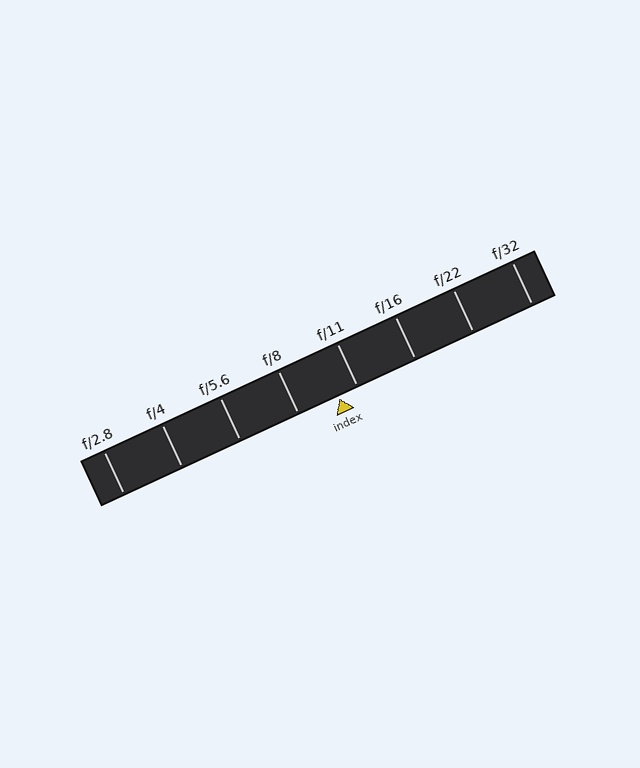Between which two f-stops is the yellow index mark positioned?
The index mark is between f/8 and f/11.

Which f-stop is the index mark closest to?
The index mark is closest to f/11.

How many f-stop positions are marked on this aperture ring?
There are 8 f-stop positions marked.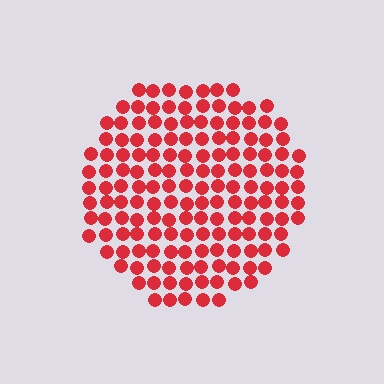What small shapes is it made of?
It is made of small circles.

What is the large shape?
The large shape is a circle.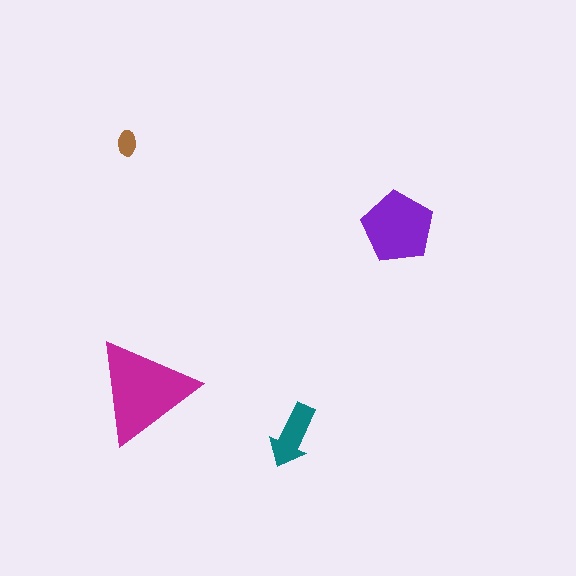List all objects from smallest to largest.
The brown ellipse, the teal arrow, the purple pentagon, the magenta triangle.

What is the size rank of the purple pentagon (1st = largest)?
2nd.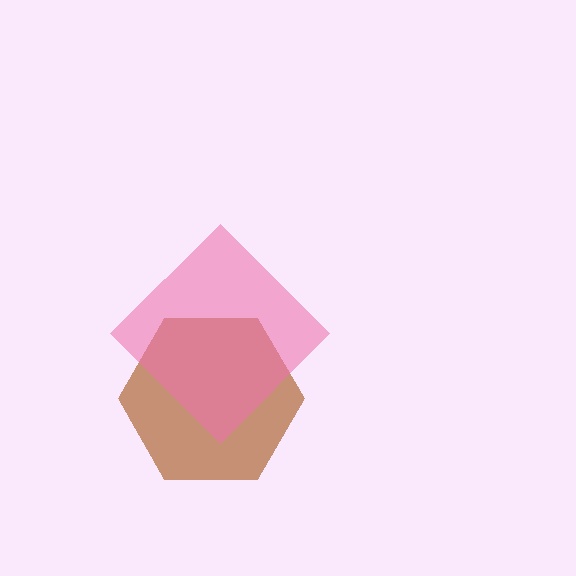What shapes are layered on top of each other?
The layered shapes are: a brown hexagon, a pink diamond.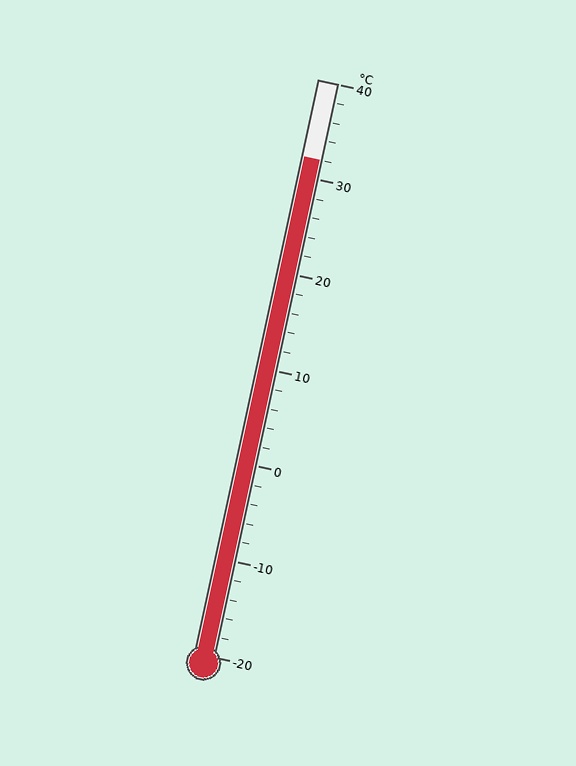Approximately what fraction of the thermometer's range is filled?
The thermometer is filled to approximately 85% of its range.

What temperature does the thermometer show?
The thermometer shows approximately 32°C.